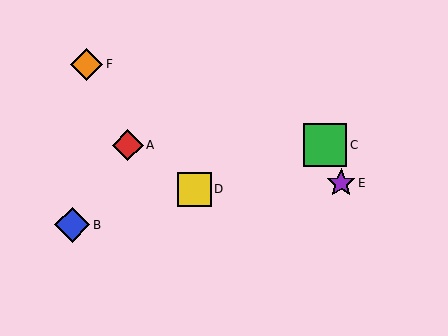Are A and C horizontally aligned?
Yes, both are at y≈145.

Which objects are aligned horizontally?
Objects A, C are aligned horizontally.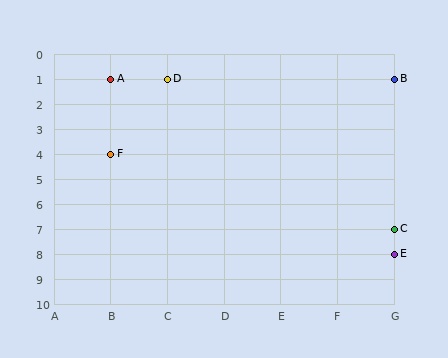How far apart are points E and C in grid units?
Points E and C are 1 row apart.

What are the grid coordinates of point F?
Point F is at grid coordinates (B, 4).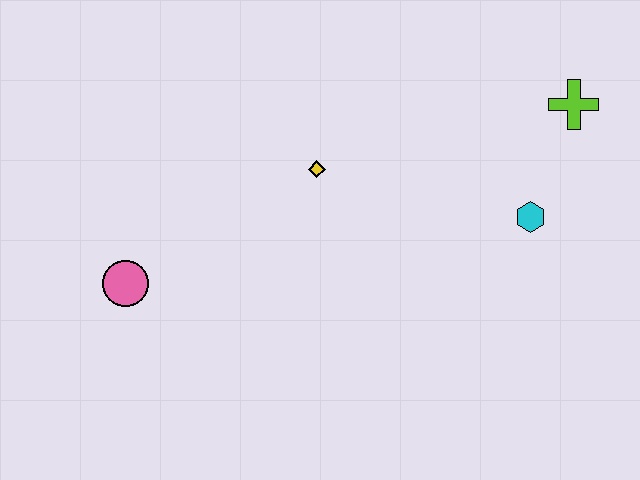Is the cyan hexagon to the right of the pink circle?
Yes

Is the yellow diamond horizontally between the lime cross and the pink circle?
Yes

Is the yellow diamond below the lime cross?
Yes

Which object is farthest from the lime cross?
The pink circle is farthest from the lime cross.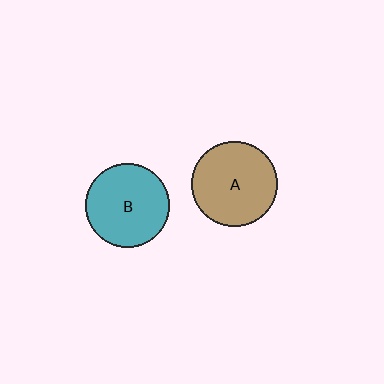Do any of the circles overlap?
No, none of the circles overlap.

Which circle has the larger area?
Circle A (brown).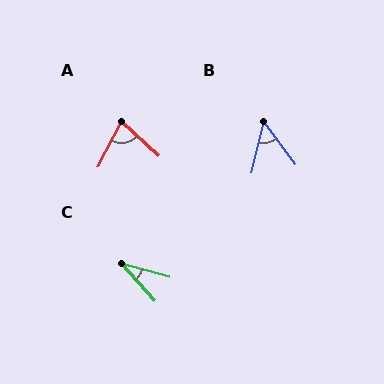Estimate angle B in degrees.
Approximately 51 degrees.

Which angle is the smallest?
C, at approximately 33 degrees.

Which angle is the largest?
A, at approximately 75 degrees.